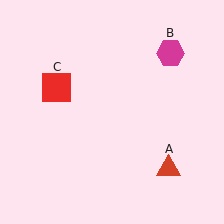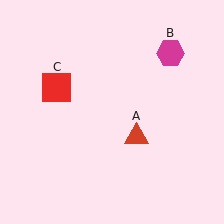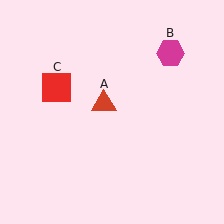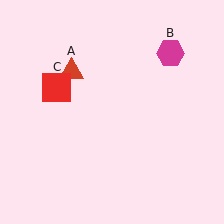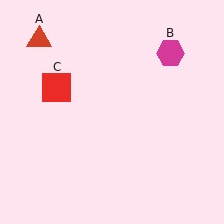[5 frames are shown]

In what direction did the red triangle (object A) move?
The red triangle (object A) moved up and to the left.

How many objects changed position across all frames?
1 object changed position: red triangle (object A).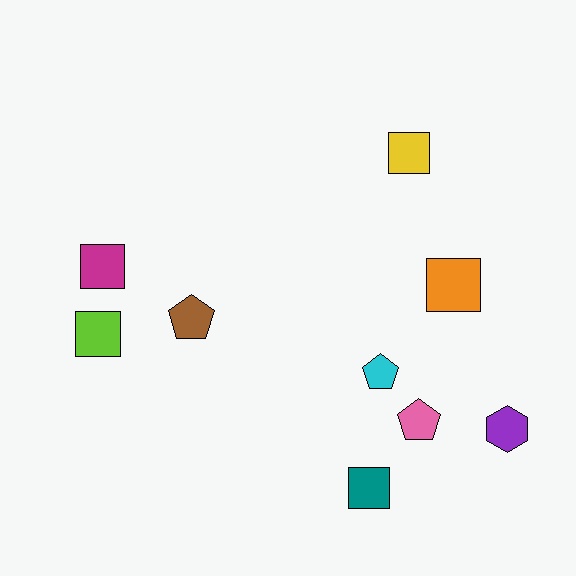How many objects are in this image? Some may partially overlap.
There are 9 objects.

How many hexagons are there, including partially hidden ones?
There is 1 hexagon.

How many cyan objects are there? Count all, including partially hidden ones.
There is 1 cyan object.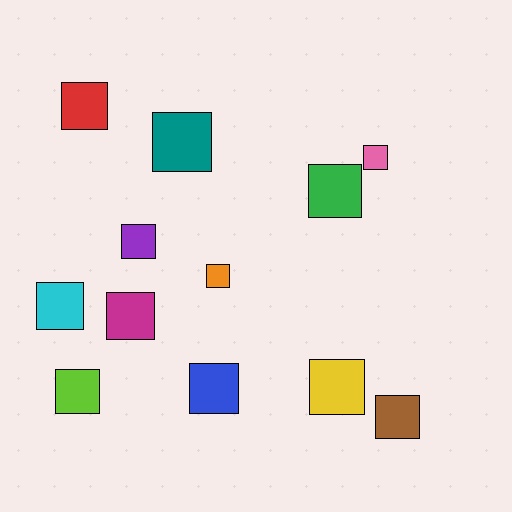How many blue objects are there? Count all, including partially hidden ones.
There is 1 blue object.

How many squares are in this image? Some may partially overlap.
There are 12 squares.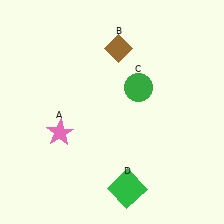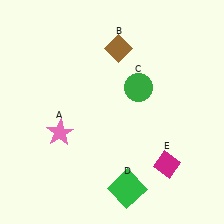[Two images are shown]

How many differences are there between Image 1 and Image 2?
There is 1 difference between the two images.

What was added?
A magenta diamond (E) was added in Image 2.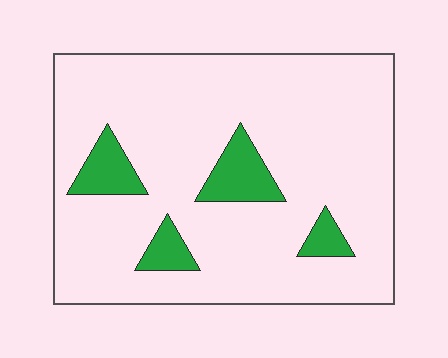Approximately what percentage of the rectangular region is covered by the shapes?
Approximately 10%.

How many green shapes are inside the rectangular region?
4.